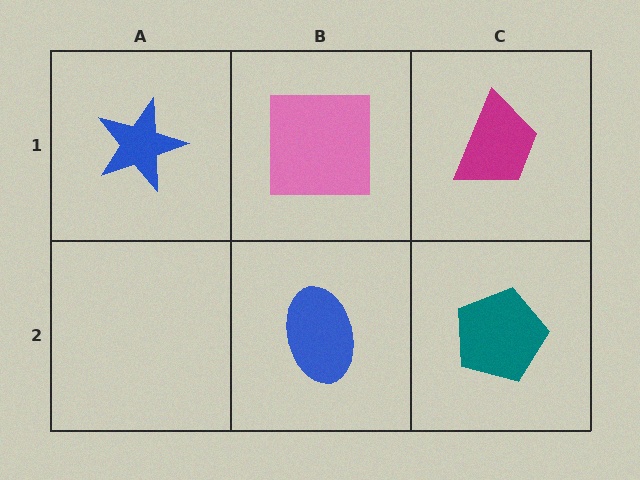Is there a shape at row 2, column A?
No, that cell is empty.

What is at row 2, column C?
A teal pentagon.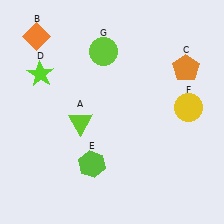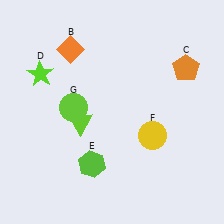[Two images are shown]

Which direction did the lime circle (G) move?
The lime circle (G) moved down.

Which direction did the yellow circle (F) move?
The yellow circle (F) moved left.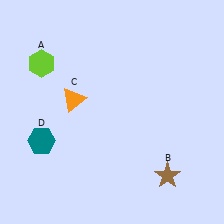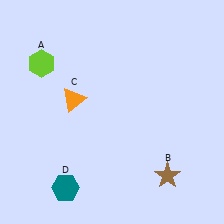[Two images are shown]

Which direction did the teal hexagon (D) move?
The teal hexagon (D) moved down.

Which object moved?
The teal hexagon (D) moved down.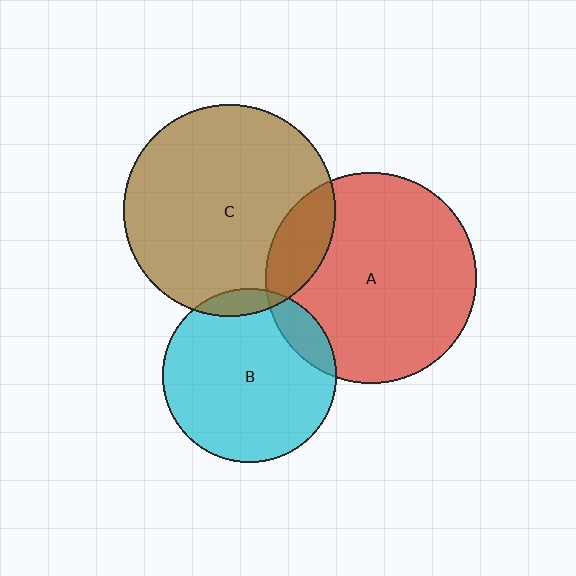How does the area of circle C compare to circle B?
Approximately 1.5 times.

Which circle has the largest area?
Circle C (brown).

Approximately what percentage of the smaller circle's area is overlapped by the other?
Approximately 5%.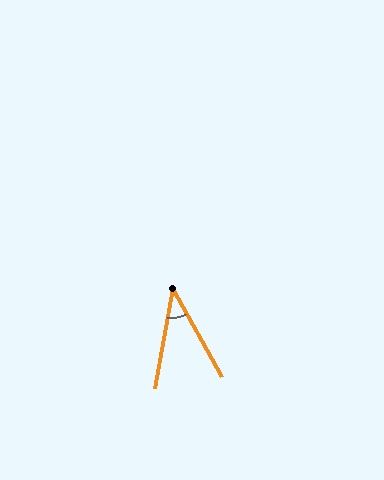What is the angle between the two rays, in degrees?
Approximately 39 degrees.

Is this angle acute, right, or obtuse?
It is acute.